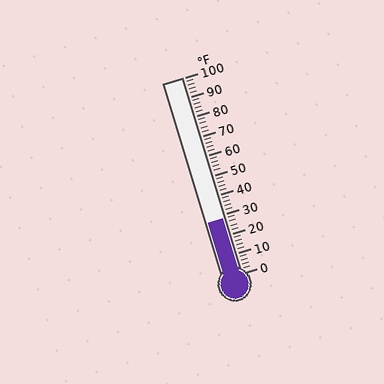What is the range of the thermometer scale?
The thermometer scale ranges from 0°F to 100°F.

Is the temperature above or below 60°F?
The temperature is below 60°F.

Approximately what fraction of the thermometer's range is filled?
The thermometer is filled to approximately 30% of its range.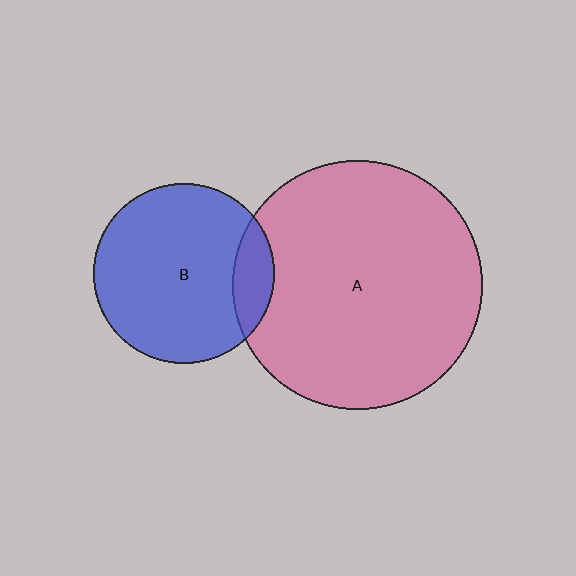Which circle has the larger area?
Circle A (pink).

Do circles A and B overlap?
Yes.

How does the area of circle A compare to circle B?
Approximately 1.9 times.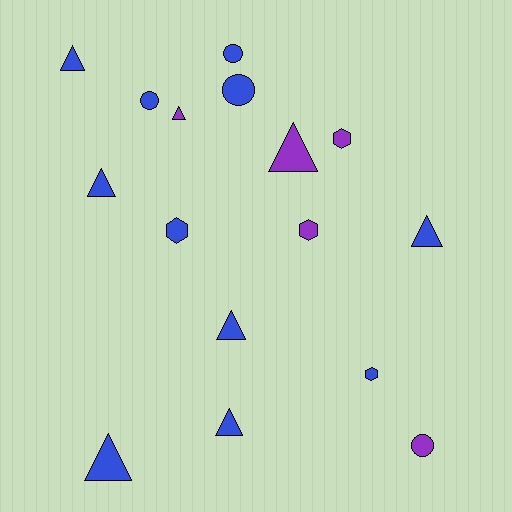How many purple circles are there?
There is 1 purple circle.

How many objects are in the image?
There are 16 objects.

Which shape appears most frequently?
Triangle, with 8 objects.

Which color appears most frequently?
Blue, with 11 objects.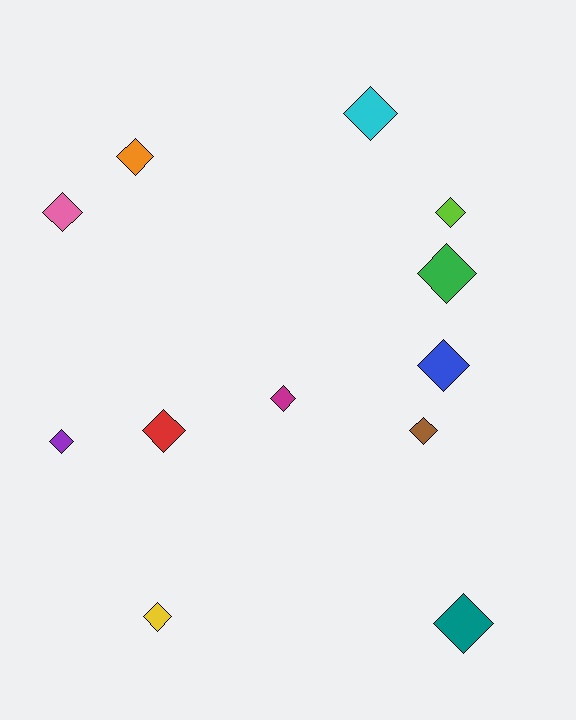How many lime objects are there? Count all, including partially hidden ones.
There is 1 lime object.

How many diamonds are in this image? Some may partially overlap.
There are 12 diamonds.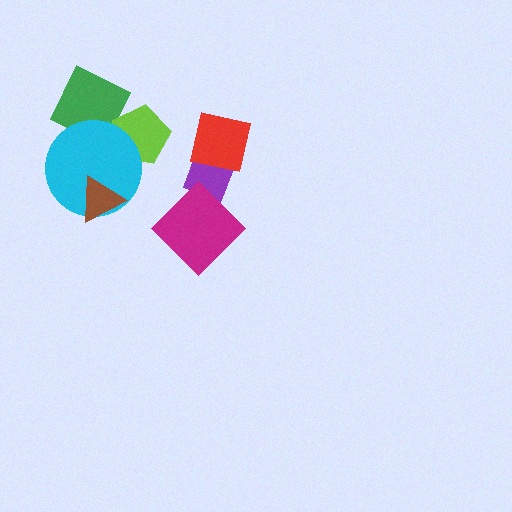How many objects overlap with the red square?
1 object overlaps with the red square.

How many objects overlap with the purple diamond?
2 objects overlap with the purple diamond.